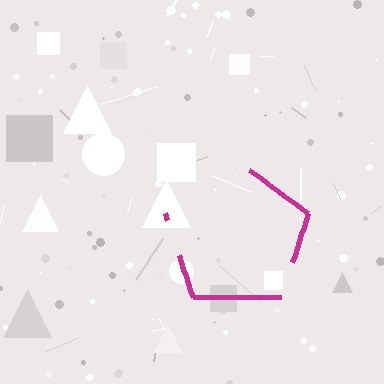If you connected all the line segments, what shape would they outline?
They would outline a pentagon.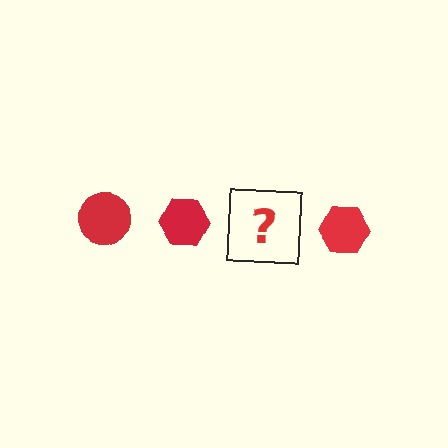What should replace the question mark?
The question mark should be replaced with a red circle.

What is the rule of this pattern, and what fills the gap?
The rule is that the pattern cycles through circle, hexagon shapes in red. The gap should be filled with a red circle.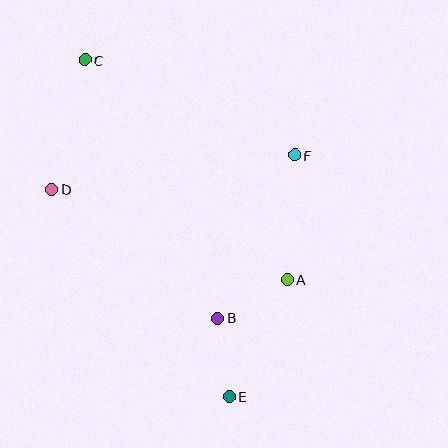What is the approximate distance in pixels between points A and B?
The distance between A and B is approximately 80 pixels.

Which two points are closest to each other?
Points B and E are closest to each other.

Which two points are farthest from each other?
Points C and E are farthest from each other.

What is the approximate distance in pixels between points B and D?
The distance between B and D is approximately 210 pixels.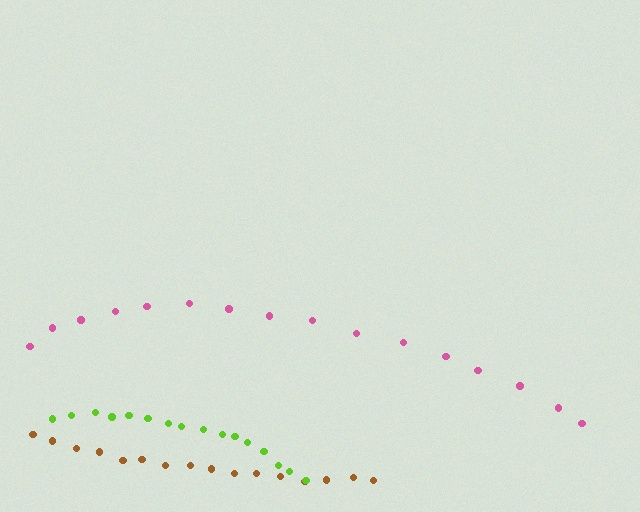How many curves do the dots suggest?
There are 3 distinct paths.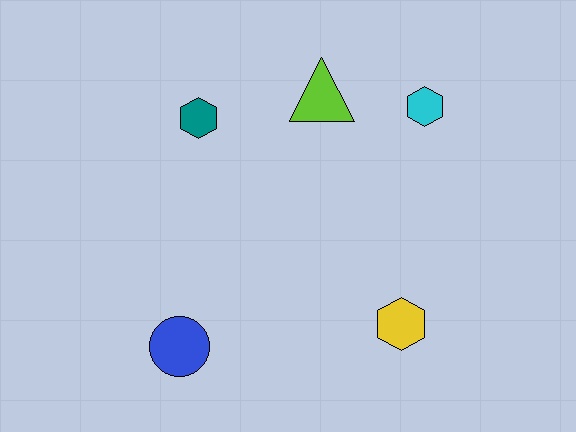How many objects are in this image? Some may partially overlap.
There are 5 objects.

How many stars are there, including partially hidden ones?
There are no stars.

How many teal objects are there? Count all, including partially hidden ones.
There is 1 teal object.